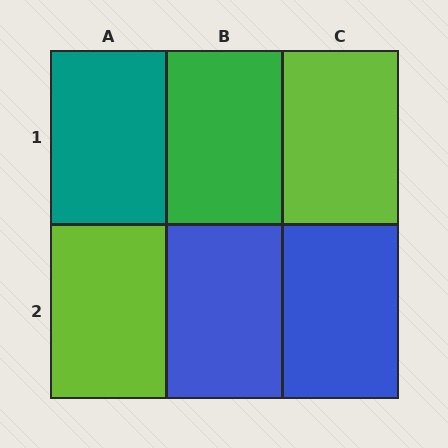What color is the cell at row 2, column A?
Lime.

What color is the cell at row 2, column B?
Blue.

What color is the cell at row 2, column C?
Blue.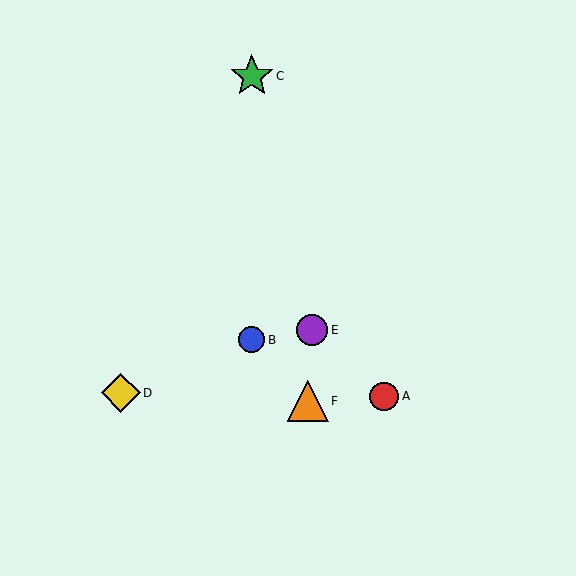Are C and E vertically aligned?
No, C is at x≈252 and E is at x≈312.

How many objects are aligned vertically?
2 objects (B, C) are aligned vertically.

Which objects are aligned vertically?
Objects B, C are aligned vertically.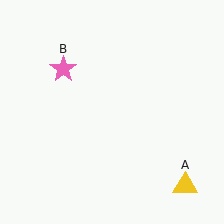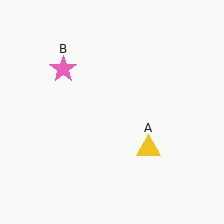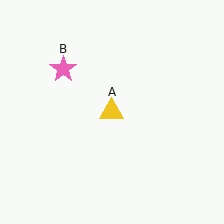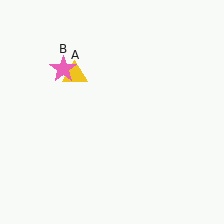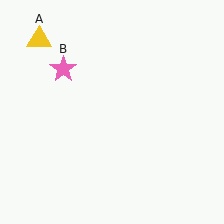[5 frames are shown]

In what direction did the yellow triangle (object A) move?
The yellow triangle (object A) moved up and to the left.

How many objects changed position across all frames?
1 object changed position: yellow triangle (object A).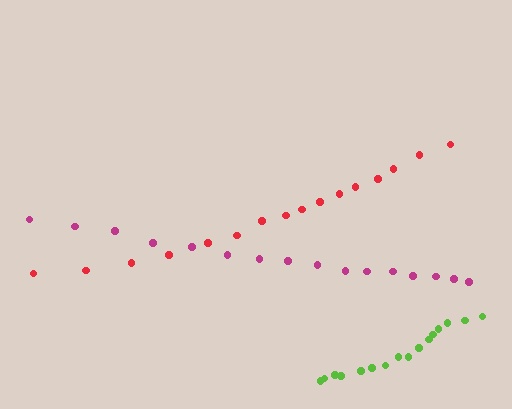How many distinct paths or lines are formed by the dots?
There are 3 distinct paths.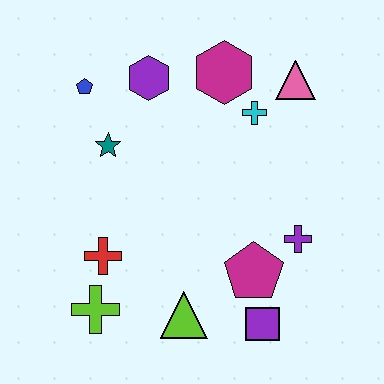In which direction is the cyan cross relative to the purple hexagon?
The cyan cross is to the right of the purple hexagon.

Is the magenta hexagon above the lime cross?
Yes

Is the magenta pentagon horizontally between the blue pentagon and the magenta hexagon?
No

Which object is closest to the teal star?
The blue pentagon is closest to the teal star.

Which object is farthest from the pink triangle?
The lime cross is farthest from the pink triangle.